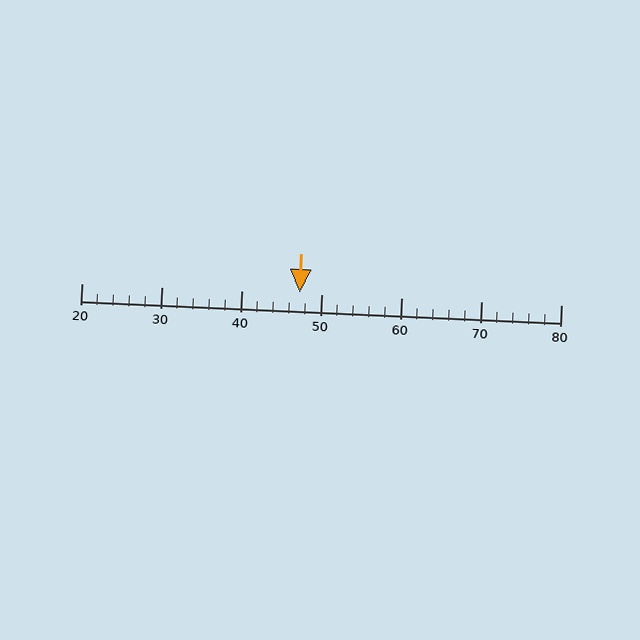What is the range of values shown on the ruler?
The ruler shows values from 20 to 80.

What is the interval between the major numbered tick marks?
The major tick marks are spaced 10 units apart.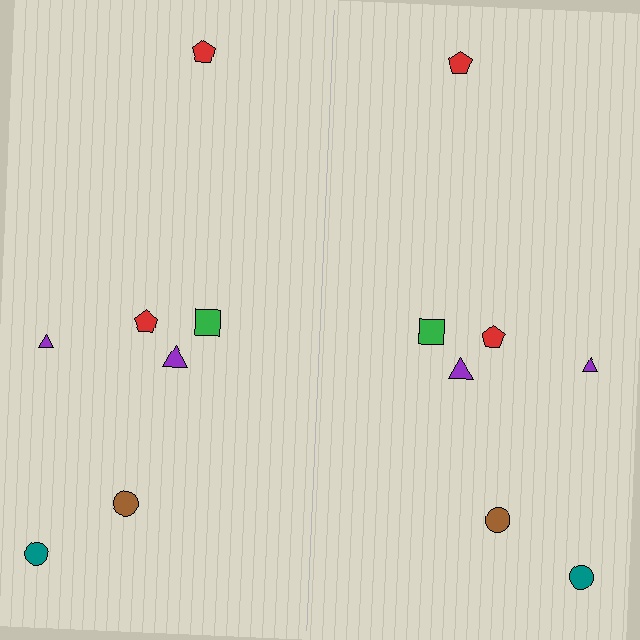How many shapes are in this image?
There are 14 shapes in this image.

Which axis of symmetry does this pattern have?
The pattern has a vertical axis of symmetry running through the center of the image.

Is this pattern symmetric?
Yes, this pattern has bilateral (reflection) symmetry.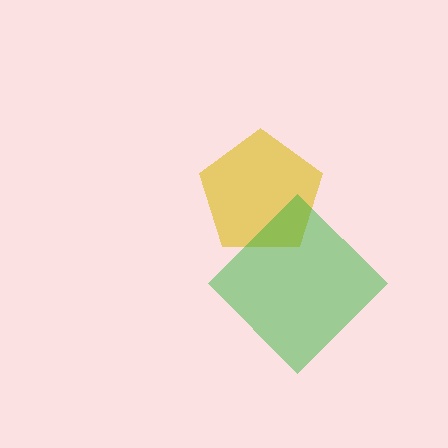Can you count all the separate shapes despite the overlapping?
Yes, there are 2 separate shapes.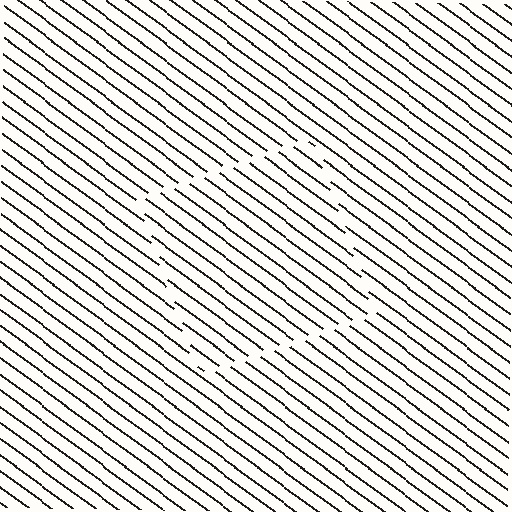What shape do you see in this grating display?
An illusory square. The interior of the shape contains the same grating, shifted by half a period — the contour is defined by the phase discontinuity where line-ends from the inner and outer gratings abut.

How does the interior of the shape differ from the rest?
The interior of the shape contains the same grating, shifted by half a period — the contour is defined by the phase discontinuity where line-ends from the inner and outer gratings abut.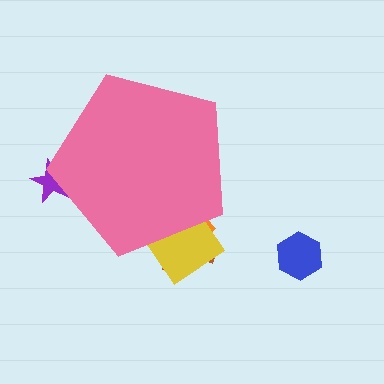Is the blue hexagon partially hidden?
No, the blue hexagon is fully visible.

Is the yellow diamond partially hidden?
Yes, the yellow diamond is partially hidden behind the pink pentagon.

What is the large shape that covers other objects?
A pink pentagon.